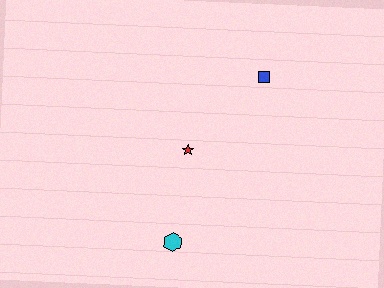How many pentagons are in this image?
There are no pentagons.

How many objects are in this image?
There are 3 objects.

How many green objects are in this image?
There are no green objects.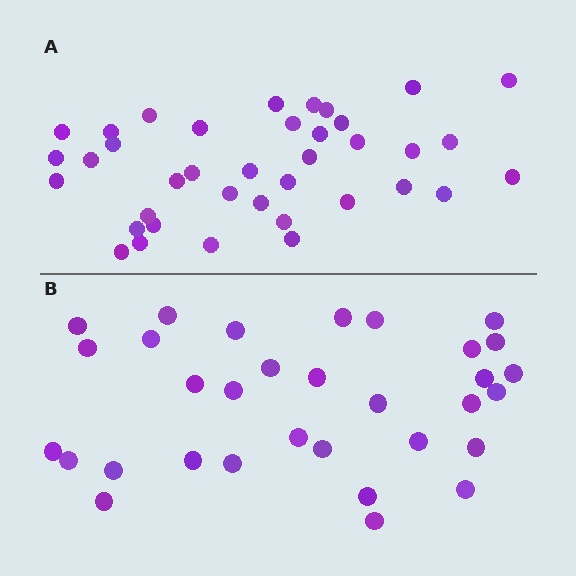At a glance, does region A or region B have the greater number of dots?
Region A (the top region) has more dots.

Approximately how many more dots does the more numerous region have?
Region A has about 6 more dots than region B.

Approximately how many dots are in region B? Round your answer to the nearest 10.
About 30 dots. (The exact count is 32, which rounds to 30.)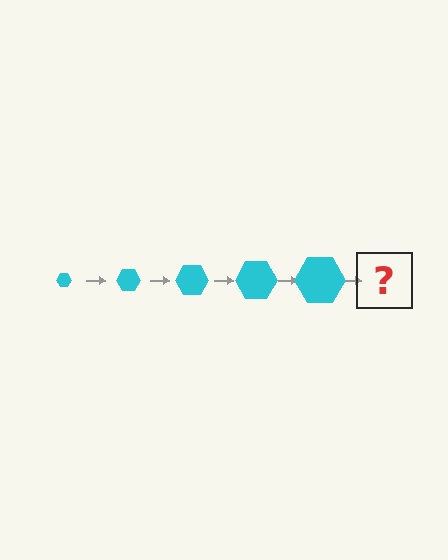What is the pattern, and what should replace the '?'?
The pattern is that the hexagon gets progressively larger each step. The '?' should be a cyan hexagon, larger than the previous one.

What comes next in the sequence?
The next element should be a cyan hexagon, larger than the previous one.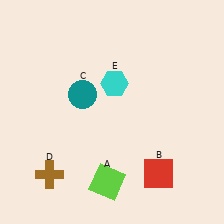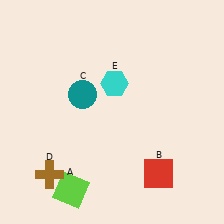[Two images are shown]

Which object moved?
The lime square (A) moved left.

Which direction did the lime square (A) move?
The lime square (A) moved left.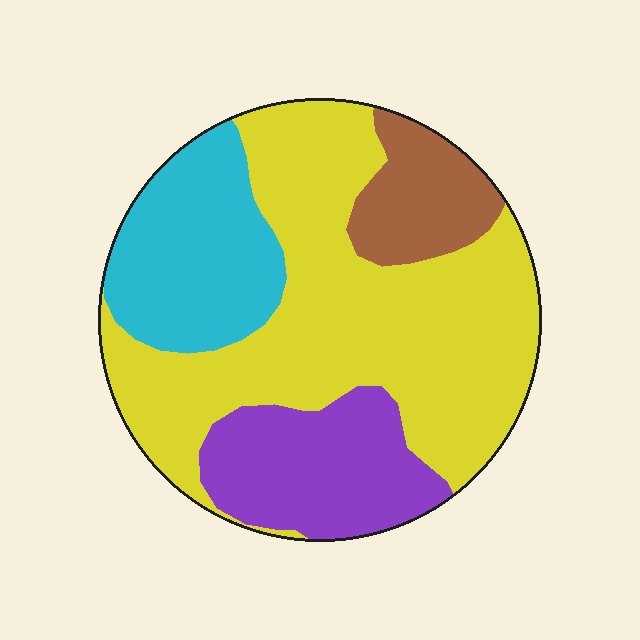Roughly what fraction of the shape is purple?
Purple takes up between a sixth and a third of the shape.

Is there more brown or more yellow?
Yellow.